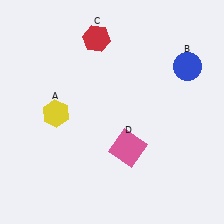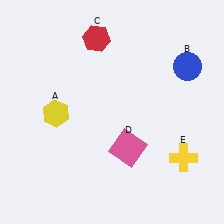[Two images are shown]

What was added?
A yellow cross (E) was added in Image 2.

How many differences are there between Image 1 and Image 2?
There is 1 difference between the two images.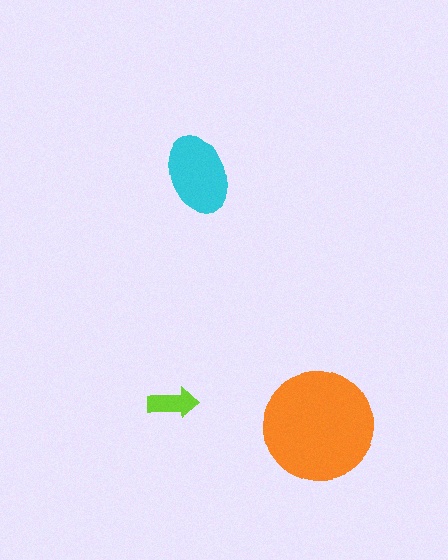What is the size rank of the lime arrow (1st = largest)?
3rd.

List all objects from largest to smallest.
The orange circle, the cyan ellipse, the lime arrow.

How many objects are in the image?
There are 3 objects in the image.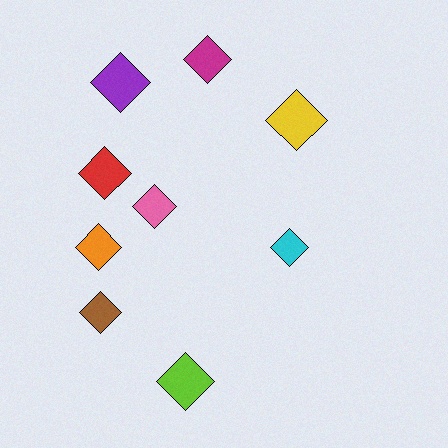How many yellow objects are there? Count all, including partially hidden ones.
There is 1 yellow object.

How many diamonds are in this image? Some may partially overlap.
There are 9 diamonds.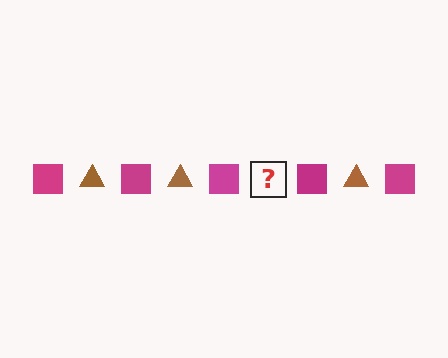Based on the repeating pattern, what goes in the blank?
The blank should be a brown triangle.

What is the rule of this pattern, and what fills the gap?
The rule is that the pattern alternates between magenta square and brown triangle. The gap should be filled with a brown triangle.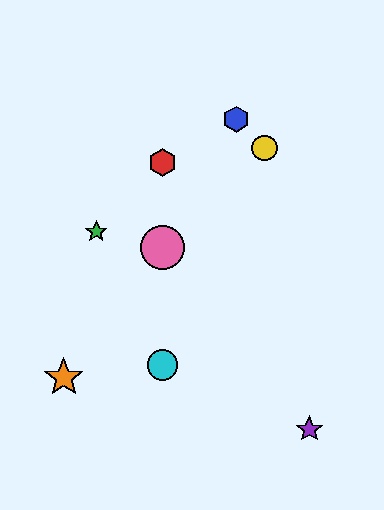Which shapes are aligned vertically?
The red hexagon, the cyan circle, the pink circle are aligned vertically.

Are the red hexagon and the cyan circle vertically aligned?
Yes, both are at x≈163.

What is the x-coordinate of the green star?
The green star is at x≈96.